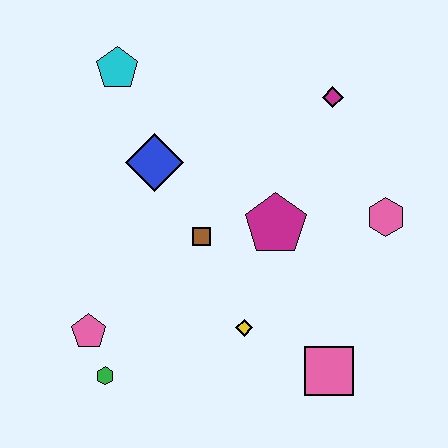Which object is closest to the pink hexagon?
The magenta pentagon is closest to the pink hexagon.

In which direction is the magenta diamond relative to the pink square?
The magenta diamond is above the pink square.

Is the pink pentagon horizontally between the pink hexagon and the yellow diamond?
No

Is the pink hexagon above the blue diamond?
No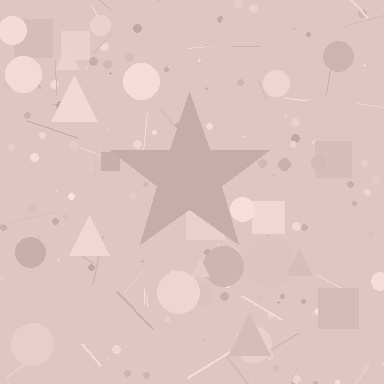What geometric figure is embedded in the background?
A star is embedded in the background.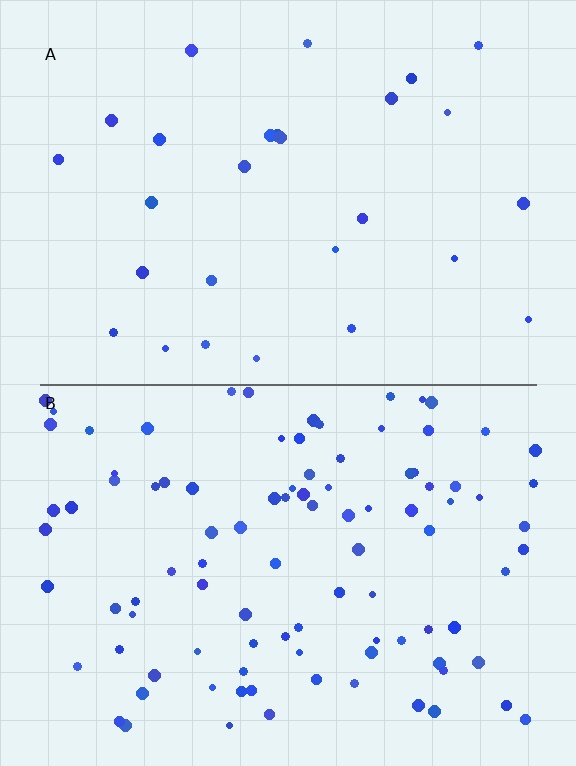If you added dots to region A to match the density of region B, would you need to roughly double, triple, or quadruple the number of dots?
Approximately quadruple.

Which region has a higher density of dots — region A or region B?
B (the bottom).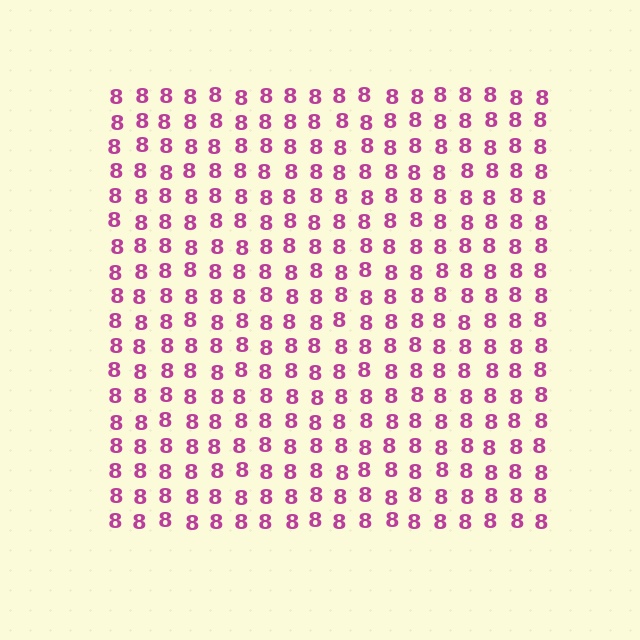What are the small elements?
The small elements are digit 8's.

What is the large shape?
The large shape is a square.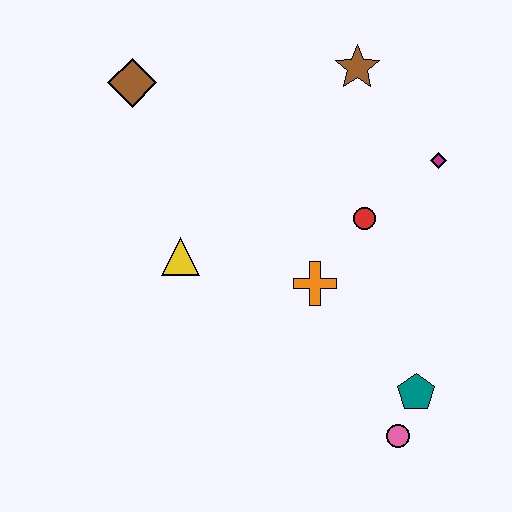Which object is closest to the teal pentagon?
The pink circle is closest to the teal pentagon.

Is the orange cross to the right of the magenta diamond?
No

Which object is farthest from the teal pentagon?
The brown diamond is farthest from the teal pentagon.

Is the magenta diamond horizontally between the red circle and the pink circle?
No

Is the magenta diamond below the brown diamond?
Yes